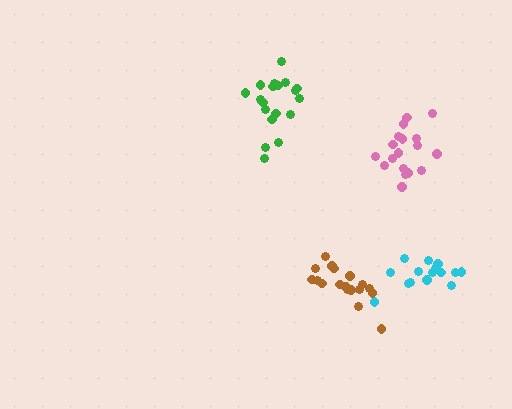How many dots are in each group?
Group 1: 16 dots, Group 2: 19 dots, Group 3: 18 dots, Group 4: 18 dots (71 total).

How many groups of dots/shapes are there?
There are 4 groups.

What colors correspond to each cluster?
The clusters are colored: cyan, green, pink, brown.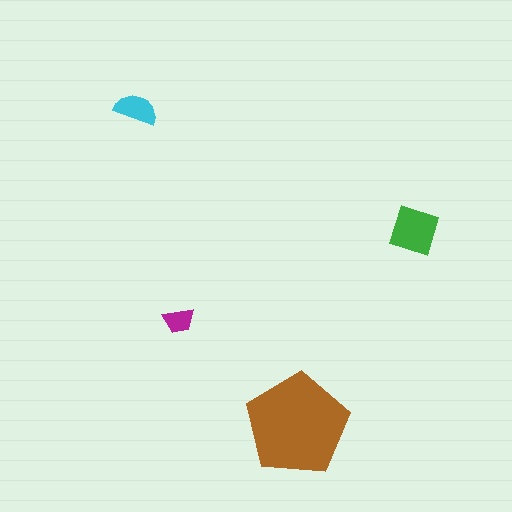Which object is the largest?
The brown pentagon.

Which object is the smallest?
The magenta trapezoid.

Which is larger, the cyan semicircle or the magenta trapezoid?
The cyan semicircle.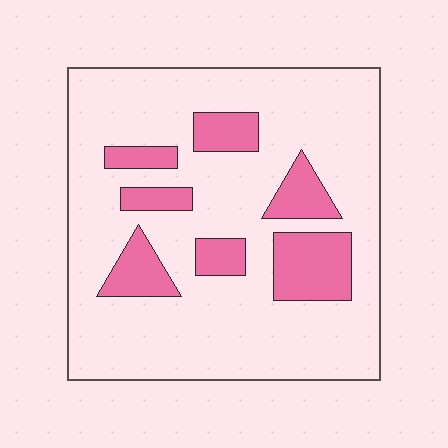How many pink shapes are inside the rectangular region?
7.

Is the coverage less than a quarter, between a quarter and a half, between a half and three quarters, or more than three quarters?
Less than a quarter.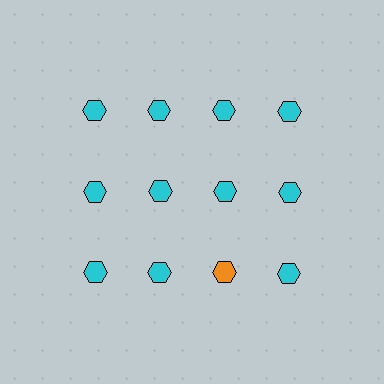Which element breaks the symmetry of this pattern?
The orange hexagon in the third row, center column breaks the symmetry. All other shapes are cyan hexagons.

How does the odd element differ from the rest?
It has a different color: orange instead of cyan.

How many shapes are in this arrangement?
There are 12 shapes arranged in a grid pattern.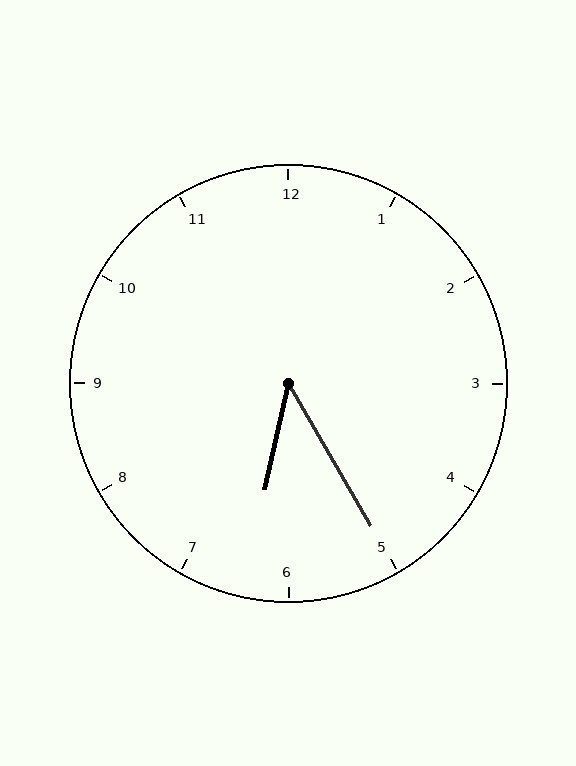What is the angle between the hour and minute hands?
Approximately 42 degrees.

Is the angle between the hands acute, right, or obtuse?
It is acute.